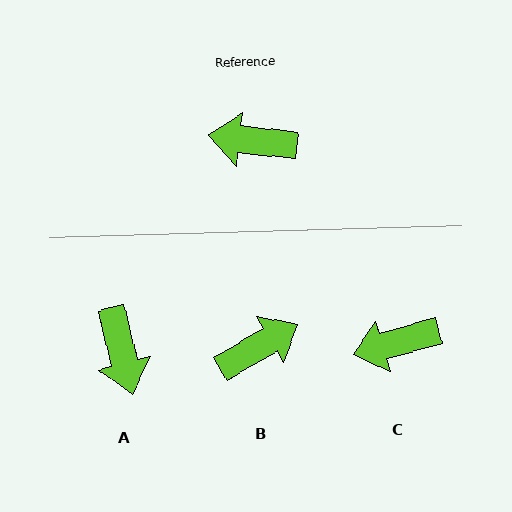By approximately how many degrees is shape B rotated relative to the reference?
Approximately 143 degrees clockwise.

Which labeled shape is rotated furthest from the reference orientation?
B, about 143 degrees away.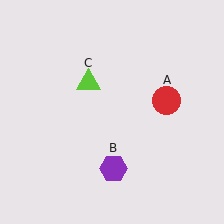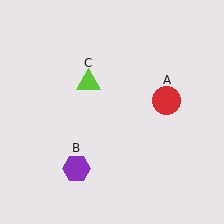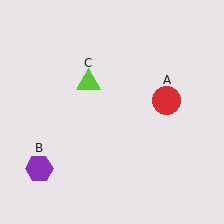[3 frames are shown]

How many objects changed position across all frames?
1 object changed position: purple hexagon (object B).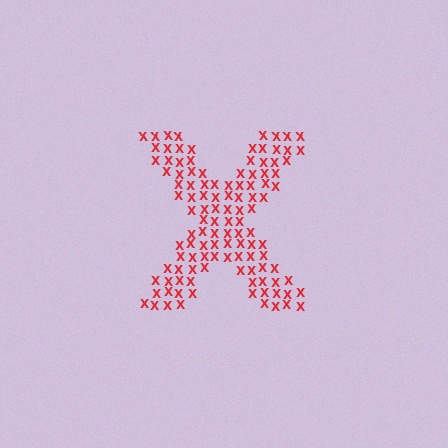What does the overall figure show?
The overall figure shows the letter X.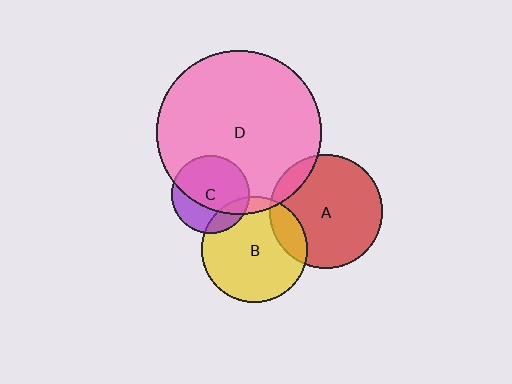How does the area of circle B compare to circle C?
Approximately 1.8 times.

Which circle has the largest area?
Circle D (pink).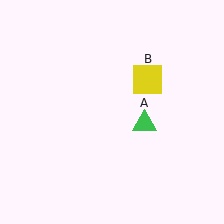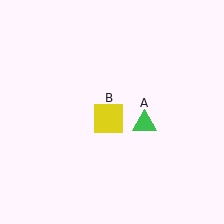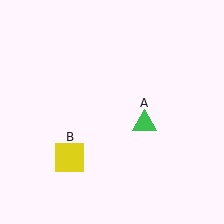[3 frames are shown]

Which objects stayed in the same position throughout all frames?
Green triangle (object A) remained stationary.